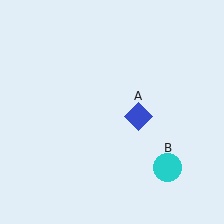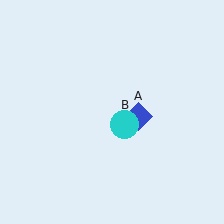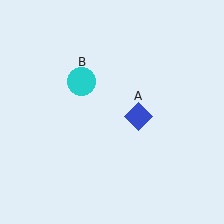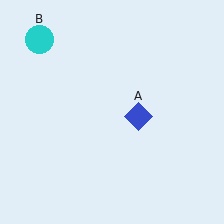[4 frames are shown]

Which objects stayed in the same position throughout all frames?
Blue diamond (object A) remained stationary.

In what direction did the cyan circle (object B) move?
The cyan circle (object B) moved up and to the left.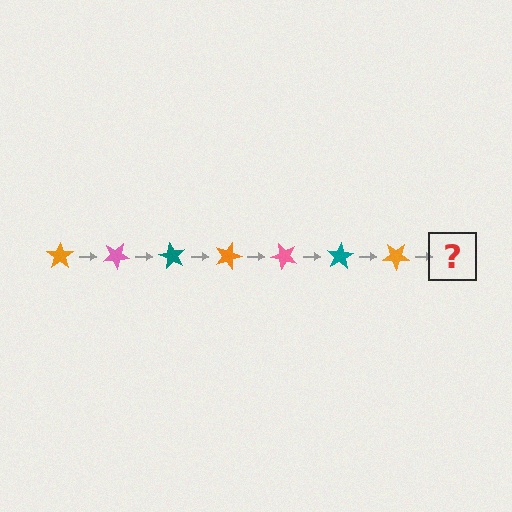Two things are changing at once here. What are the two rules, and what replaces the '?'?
The two rules are that it rotates 30 degrees each step and the color cycles through orange, pink, and teal. The '?' should be a pink star, rotated 210 degrees from the start.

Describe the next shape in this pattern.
It should be a pink star, rotated 210 degrees from the start.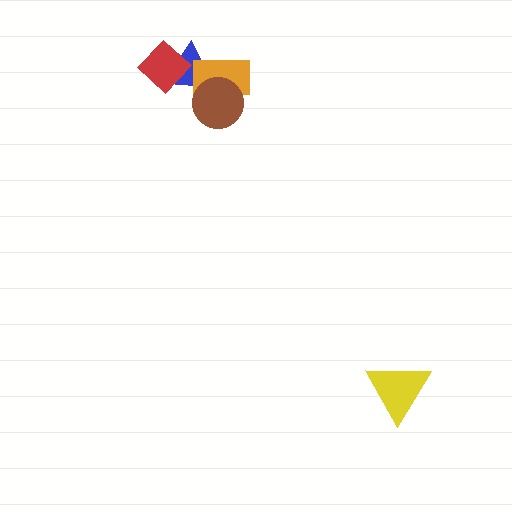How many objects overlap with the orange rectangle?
2 objects overlap with the orange rectangle.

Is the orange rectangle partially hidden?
Yes, it is partially covered by another shape.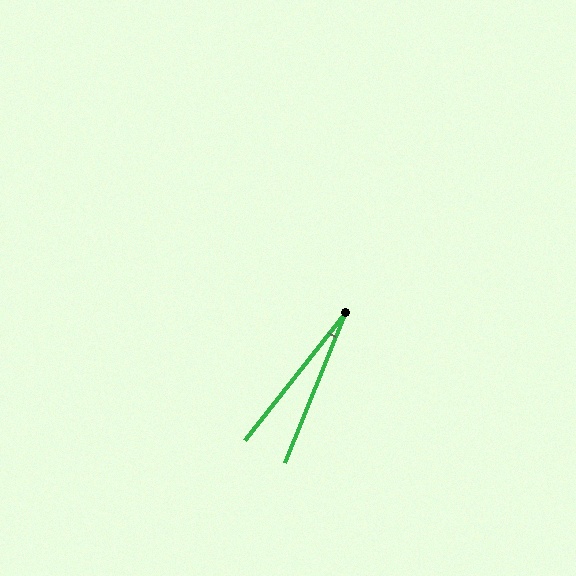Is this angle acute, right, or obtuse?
It is acute.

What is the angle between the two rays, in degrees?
Approximately 16 degrees.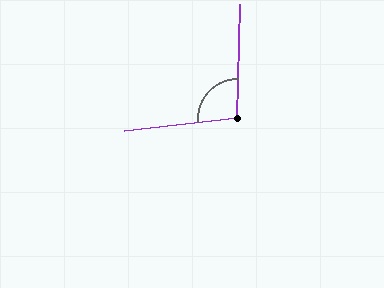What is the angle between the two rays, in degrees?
Approximately 97 degrees.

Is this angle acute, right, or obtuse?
It is obtuse.